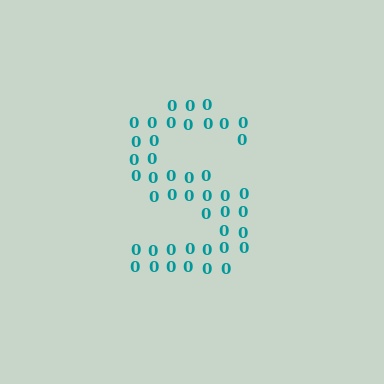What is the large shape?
The large shape is the letter S.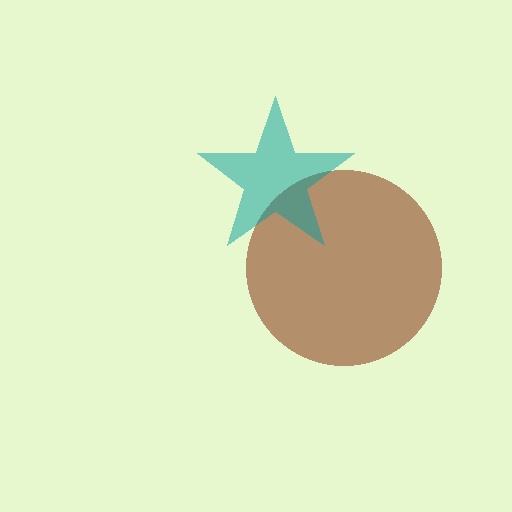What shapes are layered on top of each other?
The layered shapes are: a brown circle, a teal star.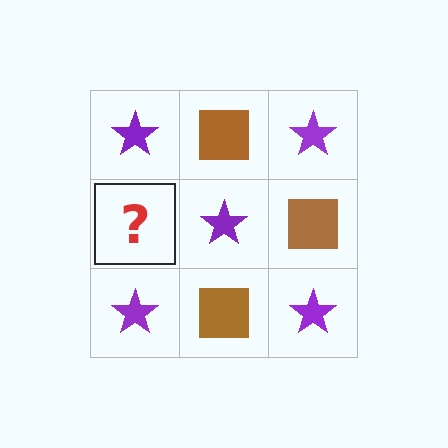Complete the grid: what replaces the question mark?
The question mark should be replaced with a brown square.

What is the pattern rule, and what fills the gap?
The rule is that it alternates purple star and brown square in a checkerboard pattern. The gap should be filled with a brown square.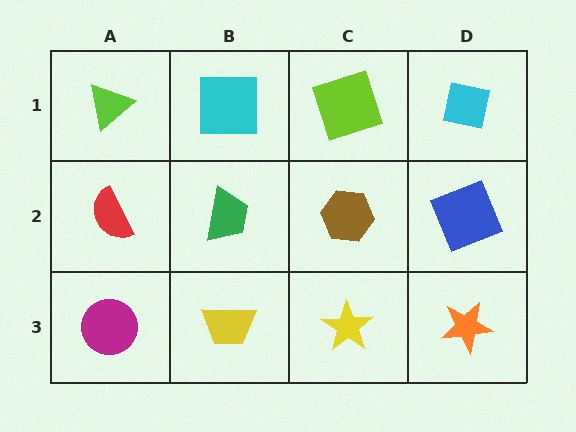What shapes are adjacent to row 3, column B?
A green trapezoid (row 2, column B), a magenta circle (row 3, column A), a yellow star (row 3, column C).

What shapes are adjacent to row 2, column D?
A cyan square (row 1, column D), an orange star (row 3, column D), a brown hexagon (row 2, column C).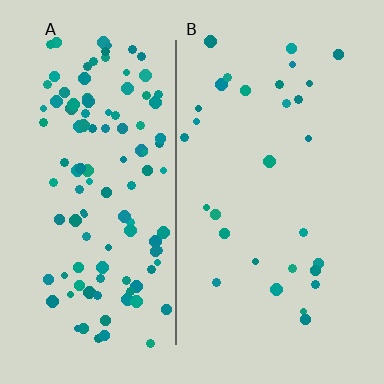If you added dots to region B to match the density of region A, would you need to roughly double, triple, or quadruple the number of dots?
Approximately quadruple.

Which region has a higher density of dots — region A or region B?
A (the left).